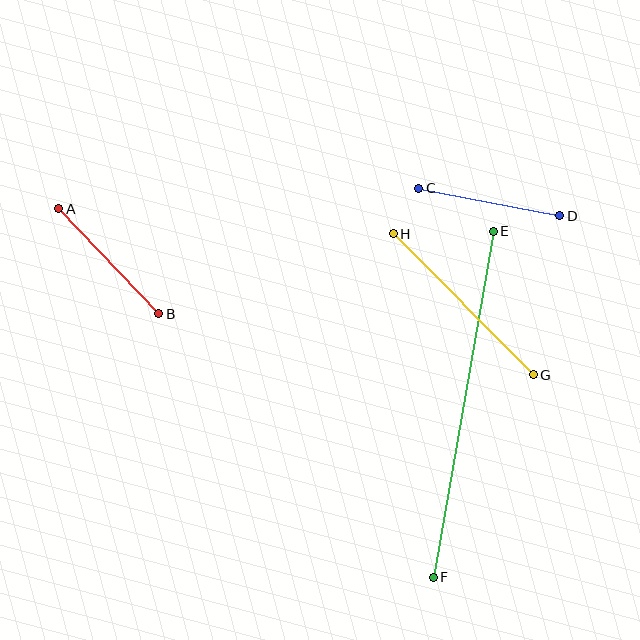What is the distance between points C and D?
The distance is approximately 144 pixels.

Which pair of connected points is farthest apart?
Points E and F are farthest apart.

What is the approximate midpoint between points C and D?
The midpoint is at approximately (489, 202) pixels.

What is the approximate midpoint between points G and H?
The midpoint is at approximately (463, 304) pixels.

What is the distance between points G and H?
The distance is approximately 199 pixels.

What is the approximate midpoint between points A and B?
The midpoint is at approximately (109, 261) pixels.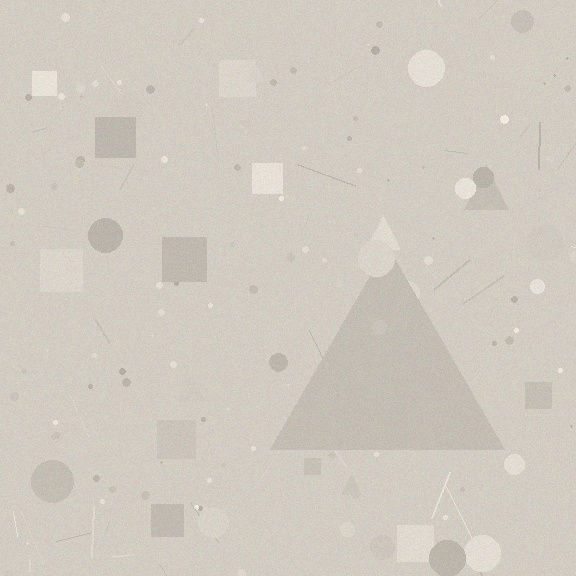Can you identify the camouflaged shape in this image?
The camouflaged shape is a triangle.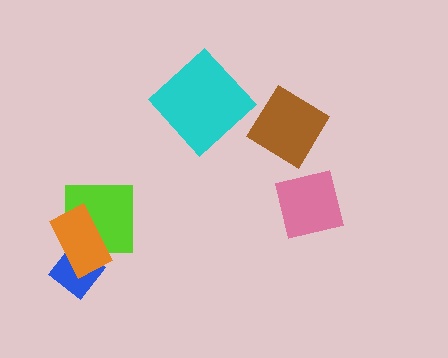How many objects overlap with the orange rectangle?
2 objects overlap with the orange rectangle.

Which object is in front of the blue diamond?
The orange rectangle is in front of the blue diamond.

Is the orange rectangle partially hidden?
No, no other shape covers it.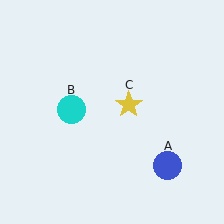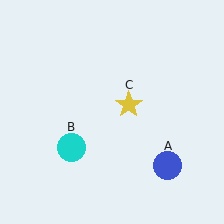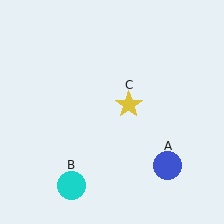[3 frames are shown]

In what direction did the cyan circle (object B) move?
The cyan circle (object B) moved down.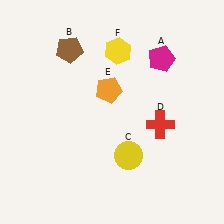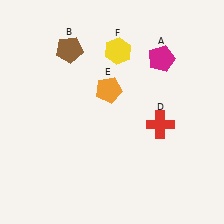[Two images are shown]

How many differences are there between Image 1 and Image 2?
There is 1 difference between the two images.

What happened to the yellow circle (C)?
The yellow circle (C) was removed in Image 2. It was in the bottom-right area of Image 1.